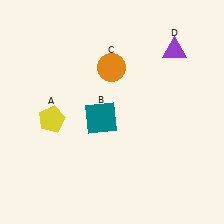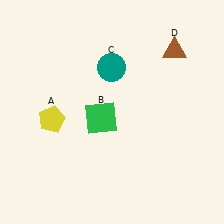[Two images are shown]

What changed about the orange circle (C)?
In Image 1, C is orange. In Image 2, it changed to teal.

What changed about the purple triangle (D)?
In Image 1, D is purple. In Image 2, it changed to brown.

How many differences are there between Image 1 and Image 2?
There are 3 differences between the two images.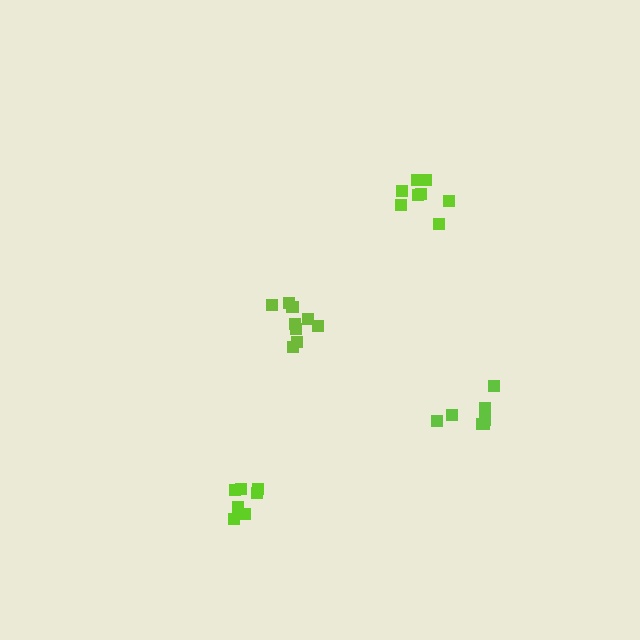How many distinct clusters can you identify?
There are 4 distinct clusters.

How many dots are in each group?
Group 1: 8 dots, Group 2: 7 dots, Group 3: 8 dots, Group 4: 10 dots (33 total).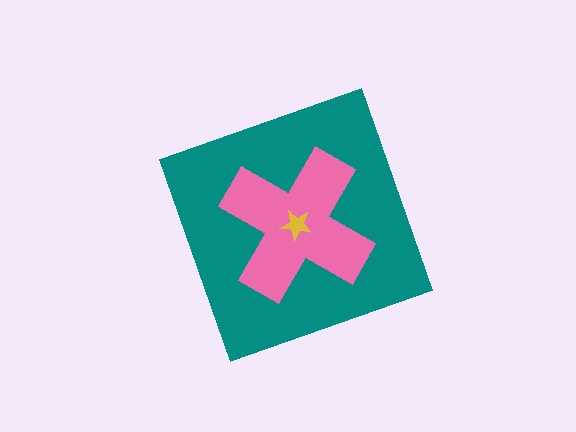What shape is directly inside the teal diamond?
The pink cross.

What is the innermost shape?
The yellow star.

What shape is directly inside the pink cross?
The yellow star.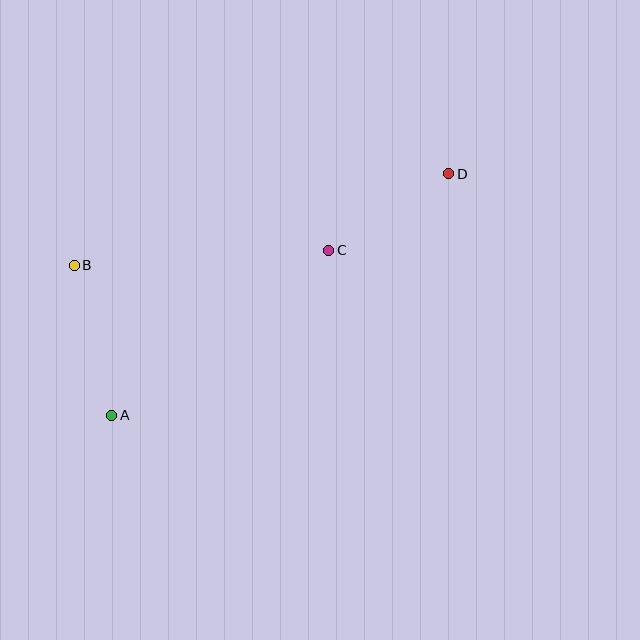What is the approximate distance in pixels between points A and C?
The distance between A and C is approximately 272 pixels.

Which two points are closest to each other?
Points C and D are closest to each other.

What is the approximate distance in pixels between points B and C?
The distance between B and C is approximately 255 pixels.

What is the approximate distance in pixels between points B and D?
The distance between B and D is approximately 386 pixels.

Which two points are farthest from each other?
Points A and D are farthest from each other.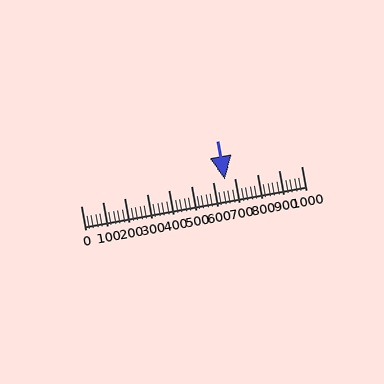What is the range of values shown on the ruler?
The ruler shows values from 0 to 1000.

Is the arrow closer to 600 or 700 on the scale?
The arrow is closer to 700.